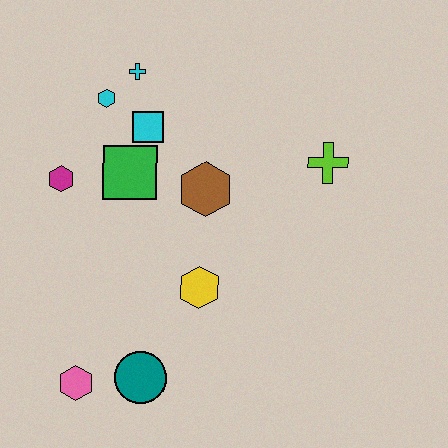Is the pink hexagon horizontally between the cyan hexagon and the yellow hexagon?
No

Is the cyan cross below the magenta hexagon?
No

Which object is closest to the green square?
The cyan square is closest to the green square.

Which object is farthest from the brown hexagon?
The pink hexagon is farthest from the brown hexagon.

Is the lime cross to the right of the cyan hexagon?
Yes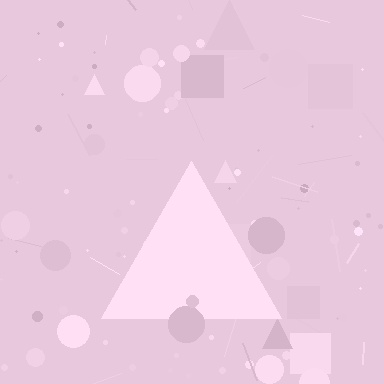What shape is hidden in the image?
A triangle is hidden in the image.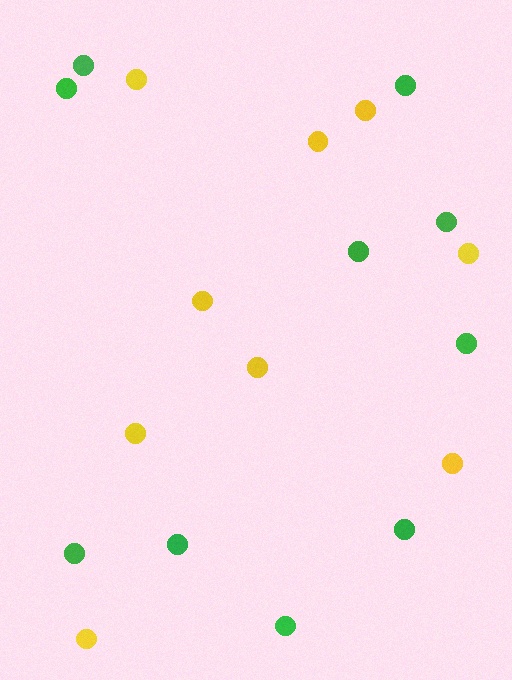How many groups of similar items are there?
There are 2 groups: one group of yellow circles (9) and one group of green circles (10).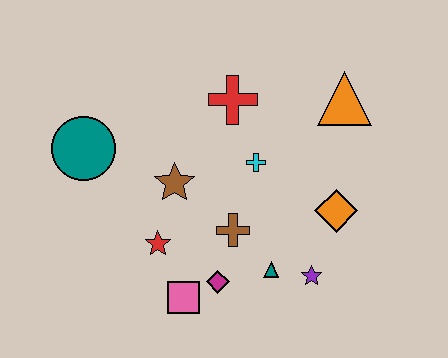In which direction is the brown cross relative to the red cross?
The brown cross is below the red cross.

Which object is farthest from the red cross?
The pink square is farthest from the red cross.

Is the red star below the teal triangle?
No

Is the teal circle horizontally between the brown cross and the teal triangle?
No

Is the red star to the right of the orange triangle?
No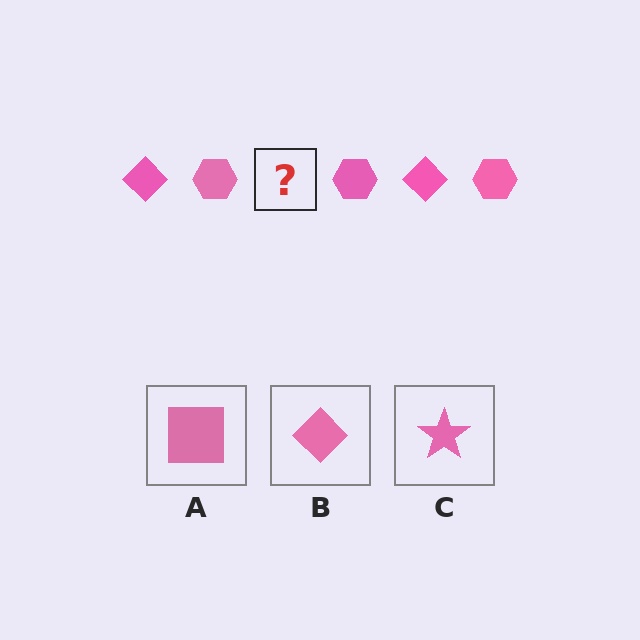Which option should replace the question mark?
Option B.